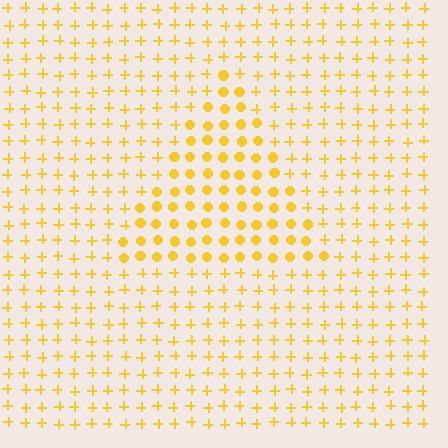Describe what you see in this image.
The image is filled with small yellow elements arranged in a uniform grid. A triangle-shaped region contains circles, while the surrounding area contains plus signs. The boundary is defined purely by the change in element shape.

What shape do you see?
I see a triangle.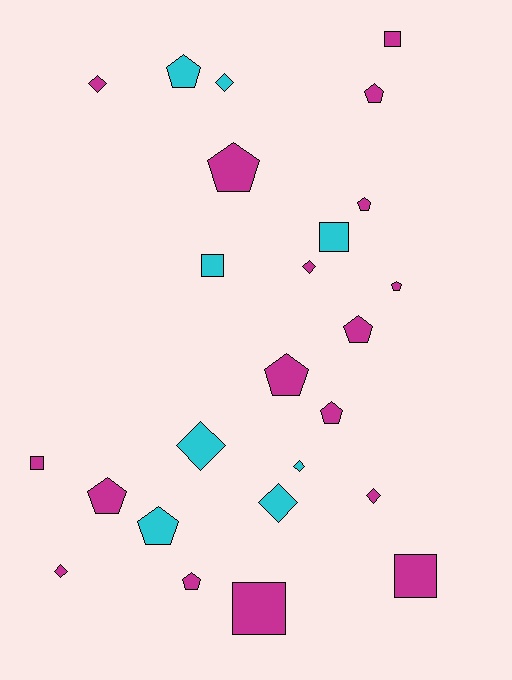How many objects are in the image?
There are 25 objects.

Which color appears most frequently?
Magenta, with 17 objects.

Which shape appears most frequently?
Pentagon, with 11 objects.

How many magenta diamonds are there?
There are 4 magenta diamonds.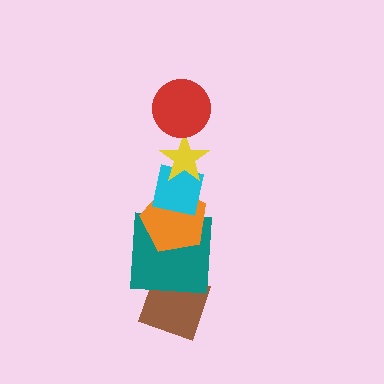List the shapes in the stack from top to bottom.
From top to bottom: the red circle, the yellow star, the cyan square, the orange pentagon, the teal square, the brown diamond.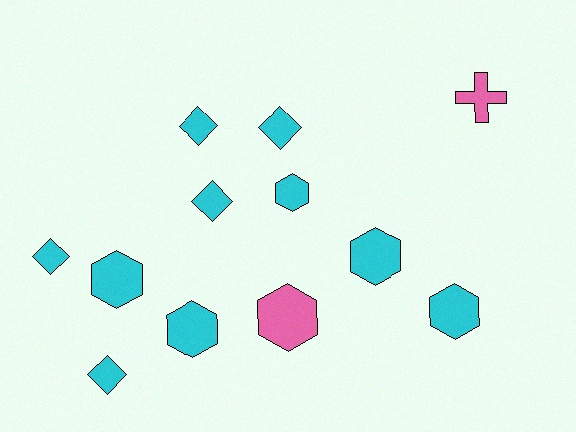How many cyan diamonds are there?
There are 5 cyan diamonds.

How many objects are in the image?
There are 12 objects.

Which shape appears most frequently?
Hexagon, with 6 objects.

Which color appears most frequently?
Cyan, with 10 objects.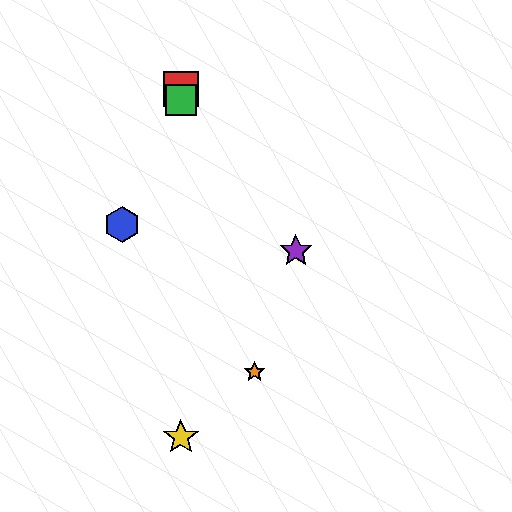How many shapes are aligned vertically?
3 shapes (the red square, the green square, the yellow star) are aligned vertically.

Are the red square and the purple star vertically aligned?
No, the red square is at x≈181 and the purple star is at x≈296.